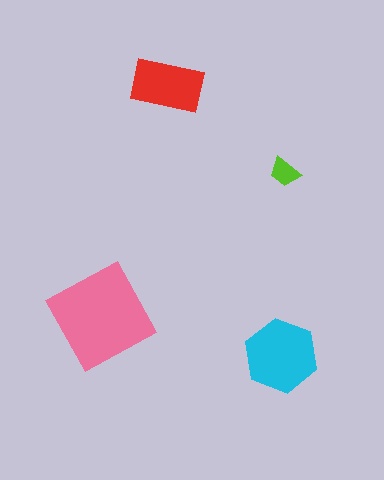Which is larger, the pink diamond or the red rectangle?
The pink diamond.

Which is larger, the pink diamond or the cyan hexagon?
The pink diamond.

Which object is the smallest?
The lime trapezoid.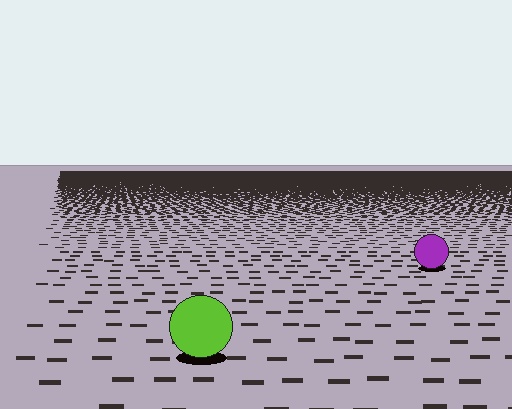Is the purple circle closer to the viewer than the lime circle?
No. The lime circle is closer — you can tell from the texture gradient: the ground texture is coarser near it.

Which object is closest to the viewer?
The lime circle is closest. The texture marks near it are larger and more spread out.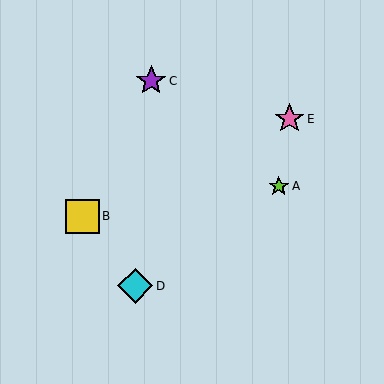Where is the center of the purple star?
The center of the purple star is at (151, 81).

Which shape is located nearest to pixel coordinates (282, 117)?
The pink star (labeled E) at (289, 119) is nearest to that location.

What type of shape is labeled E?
Shape E is a pink star.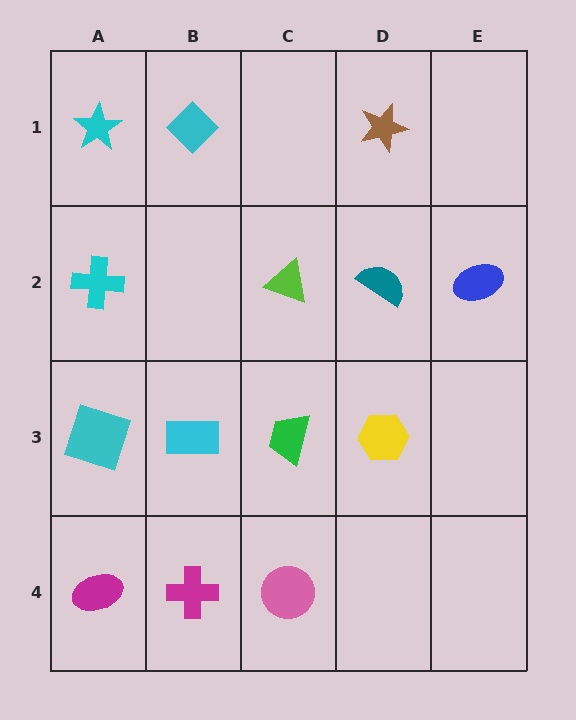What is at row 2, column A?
A cyan cross.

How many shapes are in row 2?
4 shapes.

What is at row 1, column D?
A brown star.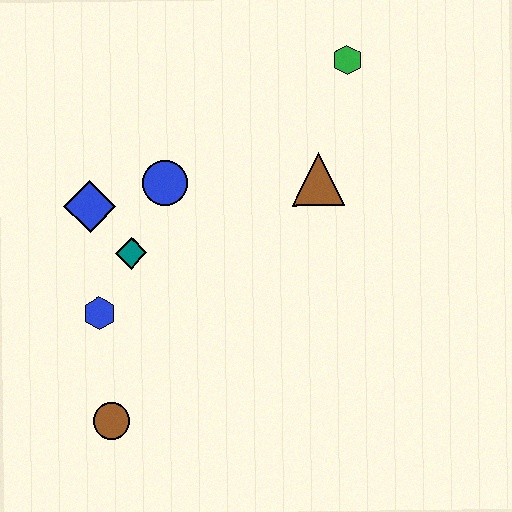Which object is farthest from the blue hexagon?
The green hexagon is farthest from the blue hexagon.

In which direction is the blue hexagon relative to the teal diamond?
The blue hexagon is below the teal diamond.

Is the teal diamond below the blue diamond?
Yes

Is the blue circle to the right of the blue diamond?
Yes